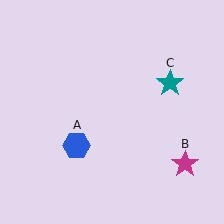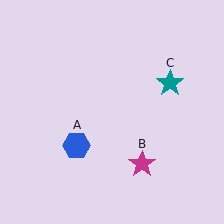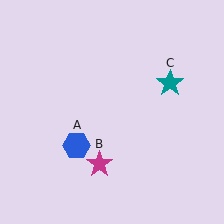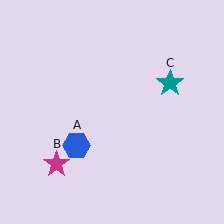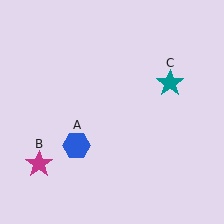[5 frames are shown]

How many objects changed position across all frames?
1 object changed position: magenta star (object B).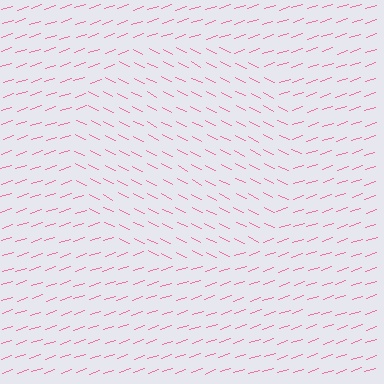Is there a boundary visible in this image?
Yes, there is a texture boundary formed by a change in line orientation.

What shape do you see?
I see a circle.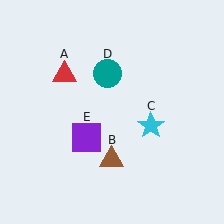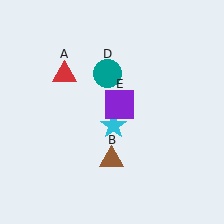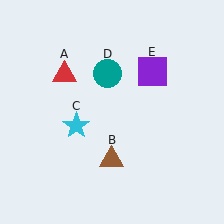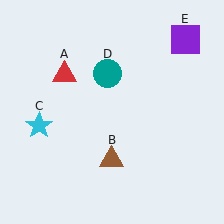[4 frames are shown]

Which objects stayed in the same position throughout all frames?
Red triangle (object A) and brown triangle (object B) and teal circle (object D) remained stationary.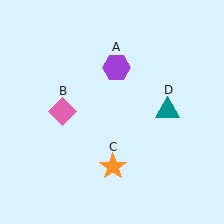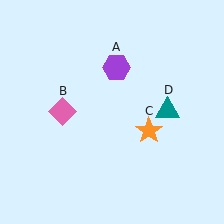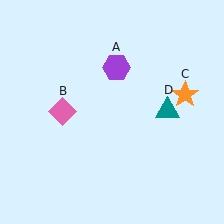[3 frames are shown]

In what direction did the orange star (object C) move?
The orange star (object C) moved up and to the right.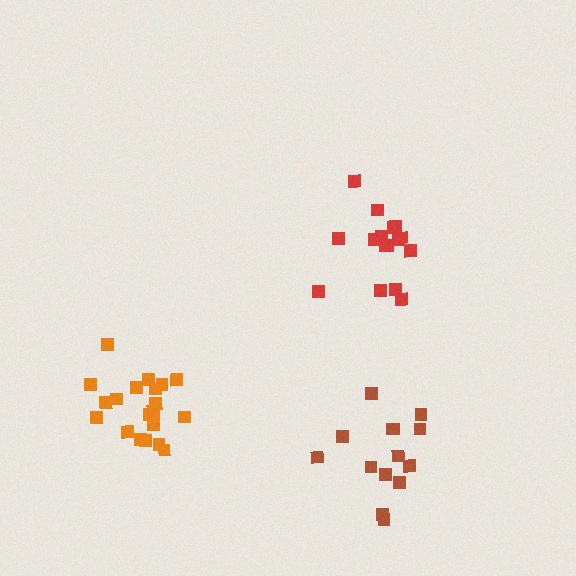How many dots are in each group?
Group 1: 16 dots, Group 2: 14 dots, Group 3: 20 dots (50 total).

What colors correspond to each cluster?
The clusters are colored: red, brown, orange.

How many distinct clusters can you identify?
There are 3 distinct clusters.